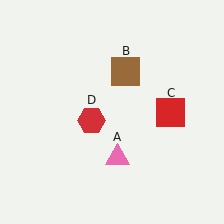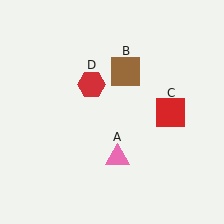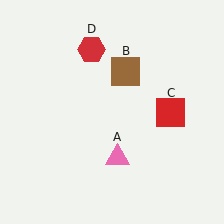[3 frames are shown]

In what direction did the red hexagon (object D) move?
The red hexagon (object D) moved up.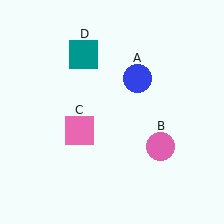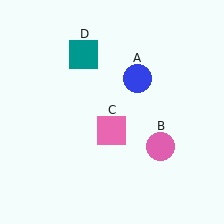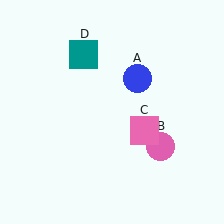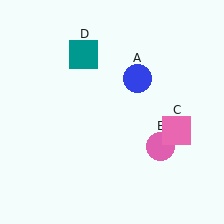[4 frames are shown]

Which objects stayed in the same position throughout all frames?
Blue circle (object A) and pink circle (object B) and teal square (object D) remained stationary.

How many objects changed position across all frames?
1 object changed position: pink square (object C).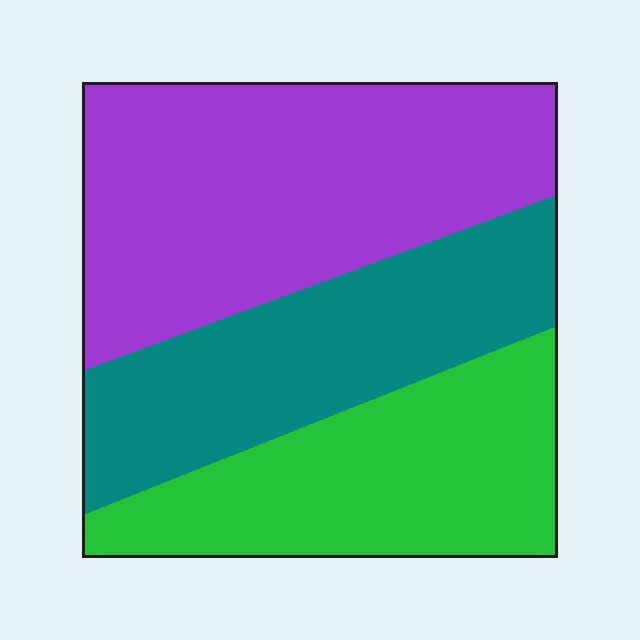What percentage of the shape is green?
Green takes up about one quarter (1/4) of the shape.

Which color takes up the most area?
Purple, at roughly 40%.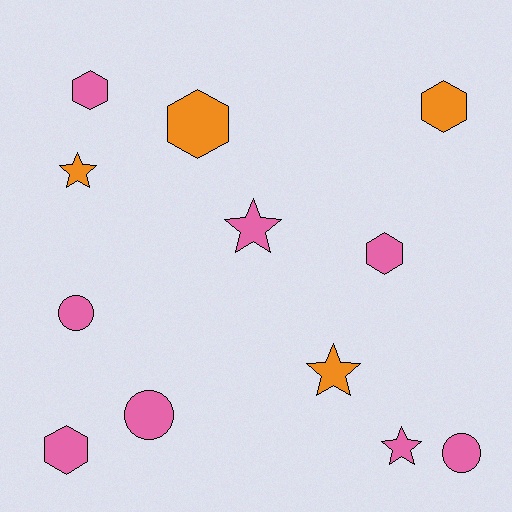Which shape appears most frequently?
Hexagon, with 5 objects.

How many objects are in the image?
There are 12 objects.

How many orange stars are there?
There are 2 orange stars.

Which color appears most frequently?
Pink, with 8 objects.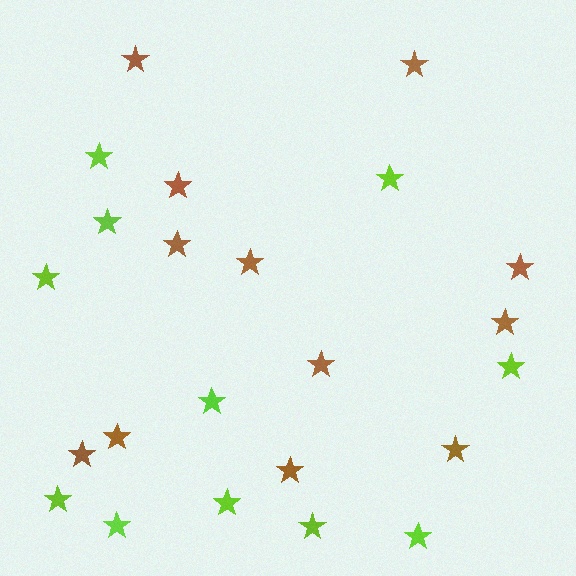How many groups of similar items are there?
There are 2 groups: one group of lime stars (11) and one group of brown stars (12).